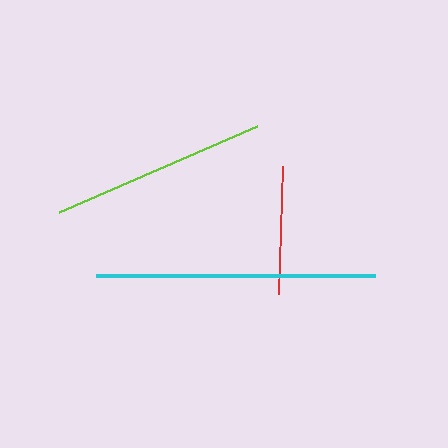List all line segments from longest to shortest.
From longest to shortest: cyan, lime, red.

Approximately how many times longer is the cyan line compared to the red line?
The cyan line is approximately 2.2 times the length of the red line.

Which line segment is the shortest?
The red line is the shortest at approximately 127 pixels.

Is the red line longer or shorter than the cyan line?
The cyan line is longer than the red line.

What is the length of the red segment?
The red segment is approximately 127 pixels long.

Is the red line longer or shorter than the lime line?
The lime line is longer than the red line.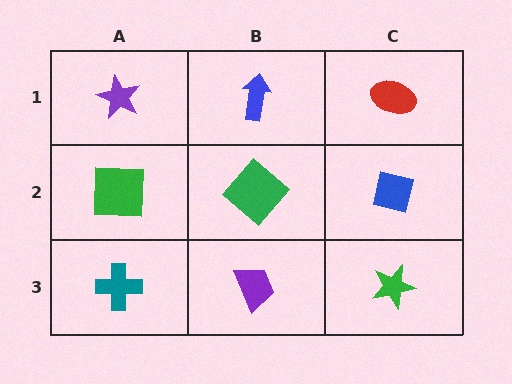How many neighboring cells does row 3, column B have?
3.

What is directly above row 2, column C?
A red ellipse.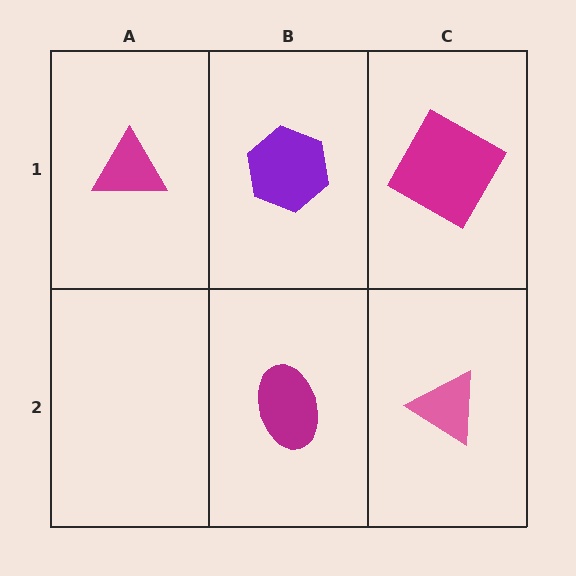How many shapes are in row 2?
2 shapes.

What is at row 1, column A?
A magenta triangle.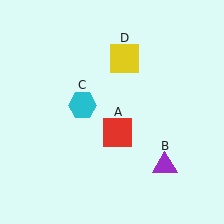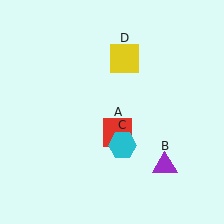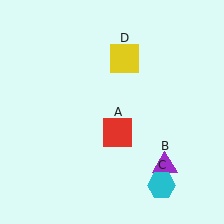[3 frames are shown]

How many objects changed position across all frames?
1 object changed position: cyan hexagon (object C).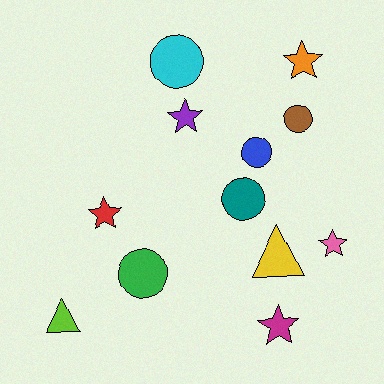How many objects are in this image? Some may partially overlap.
There are 12 objects.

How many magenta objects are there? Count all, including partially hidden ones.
There is 1 magenta object.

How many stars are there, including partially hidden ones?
There are 5 stars.